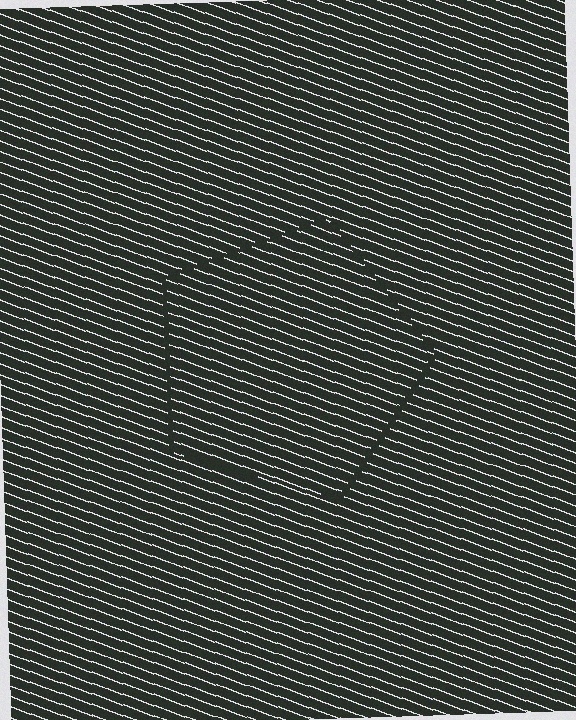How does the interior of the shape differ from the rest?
The interior of the shape contains the same grating, shifted by half a period — the contour is defined by the phase discontinuity where line-ends from the inner and outer gratings abut.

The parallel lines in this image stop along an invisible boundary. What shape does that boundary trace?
An illusory pentagon. The interior of the shape contains the same grating, shifted by half a period — the contour is defined by the phase discontinuity where line-ends from the inner and outer gratings abut.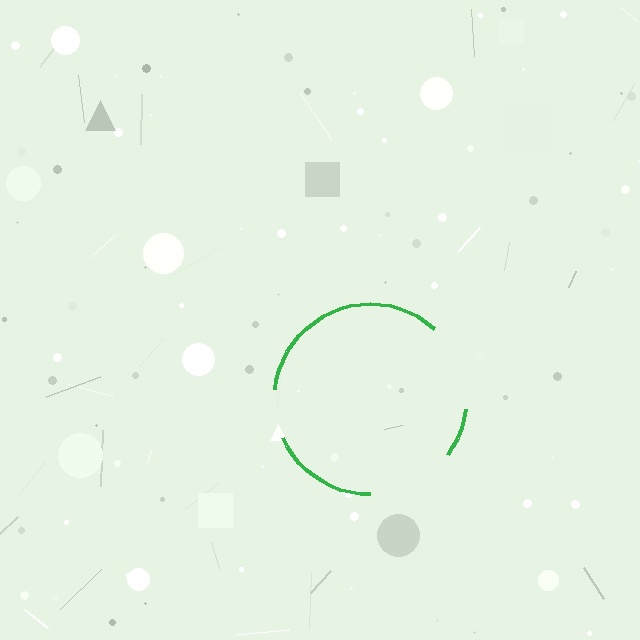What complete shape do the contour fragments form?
The contour fragments form a circle.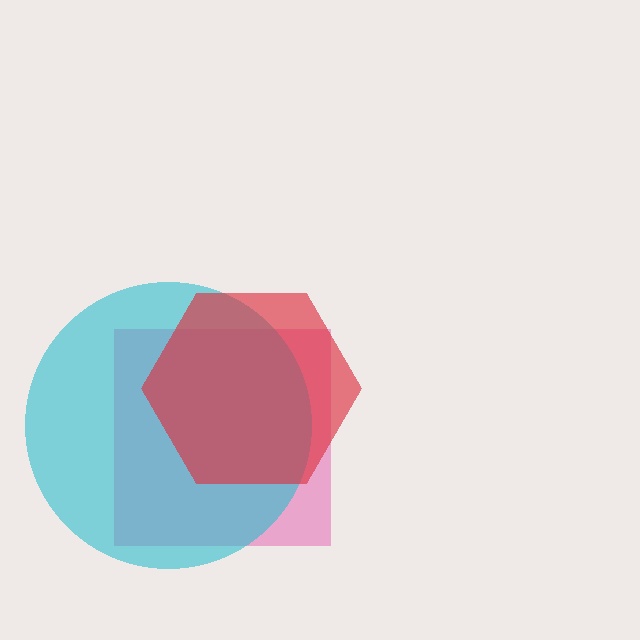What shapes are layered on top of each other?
The layered shapes are: a pink square, a cyan circle, a red hexagon.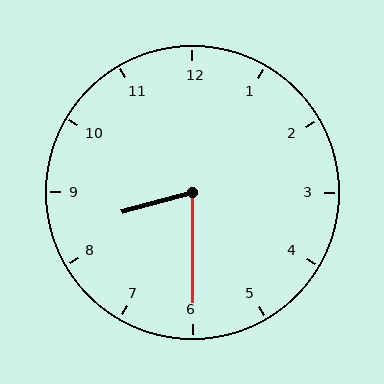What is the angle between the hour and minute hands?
Approximately 75 degrees.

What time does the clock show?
8:30.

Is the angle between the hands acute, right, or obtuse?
It is acute.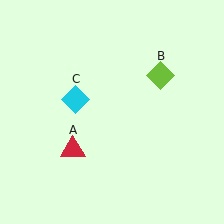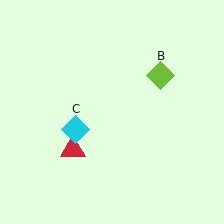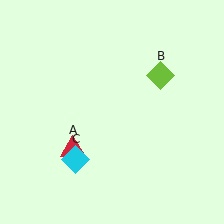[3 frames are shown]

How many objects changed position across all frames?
1 object changed position: cyan diamond (object C).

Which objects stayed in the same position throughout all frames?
Red triangle (object A) and lime diamond (object B) remained stationary.